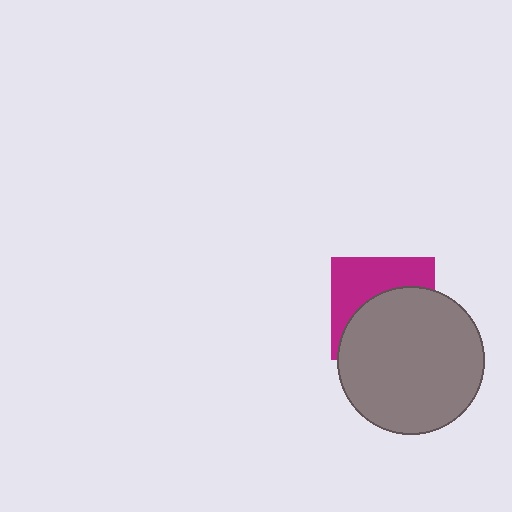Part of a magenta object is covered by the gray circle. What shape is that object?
It is a square.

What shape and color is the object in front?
The object in front is a gray circle.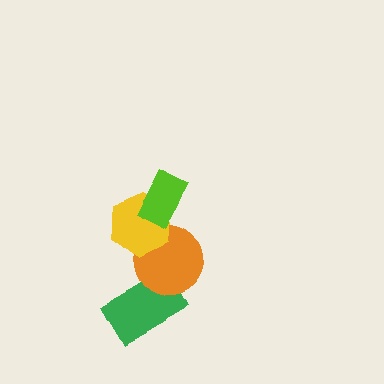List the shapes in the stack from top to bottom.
From top to bottom: the lime rectangle, the yellow hexagon, the orange circle, the green rectangle.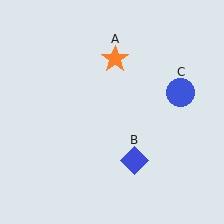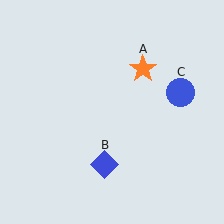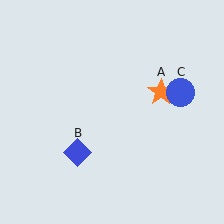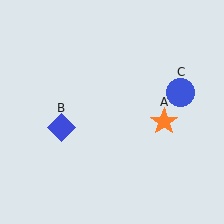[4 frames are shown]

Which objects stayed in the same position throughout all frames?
Blue circle (object C) remained stationary.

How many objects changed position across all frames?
2 objects changed position: orange star (object A), blue diamond (object B).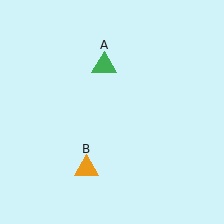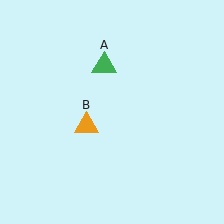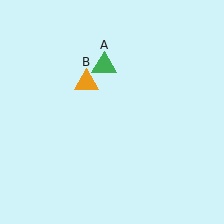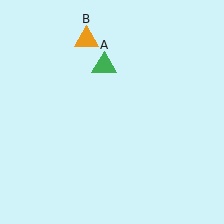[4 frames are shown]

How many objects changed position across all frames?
1 object changed position: orange triangle (object B).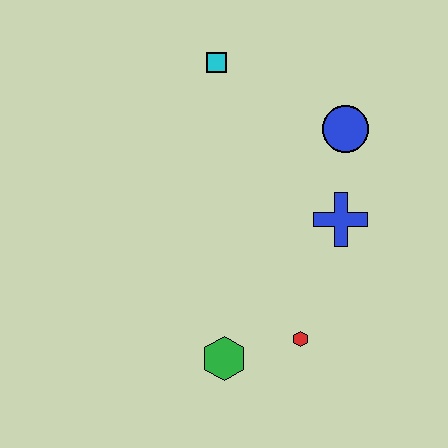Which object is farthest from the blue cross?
The cyan square is farthest from the blue cross.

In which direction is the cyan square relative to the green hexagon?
The cyan square is above the green hexagon.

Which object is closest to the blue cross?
The blue circle is closest to the blue cross.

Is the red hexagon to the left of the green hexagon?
No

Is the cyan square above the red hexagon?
Yes